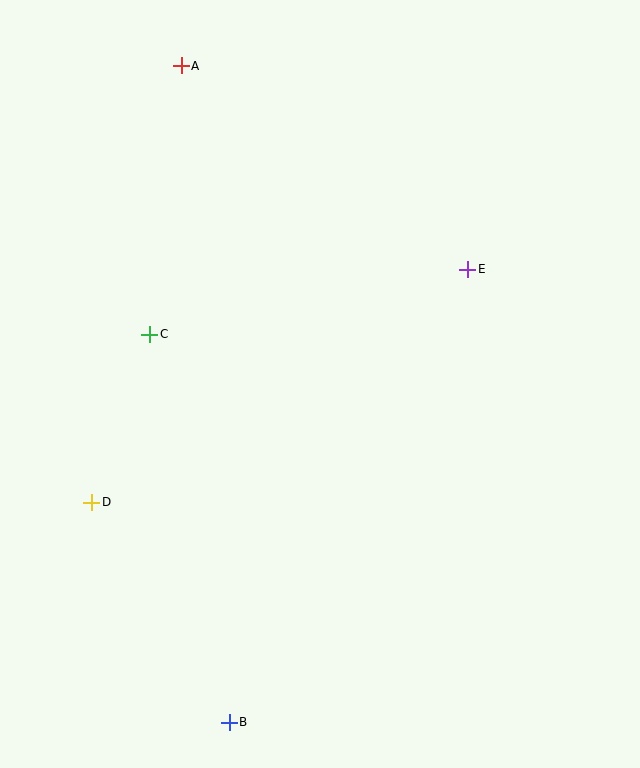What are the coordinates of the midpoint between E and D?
The midpoint between E and D is at (280, 386).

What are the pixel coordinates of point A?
Point A is at (181, 66).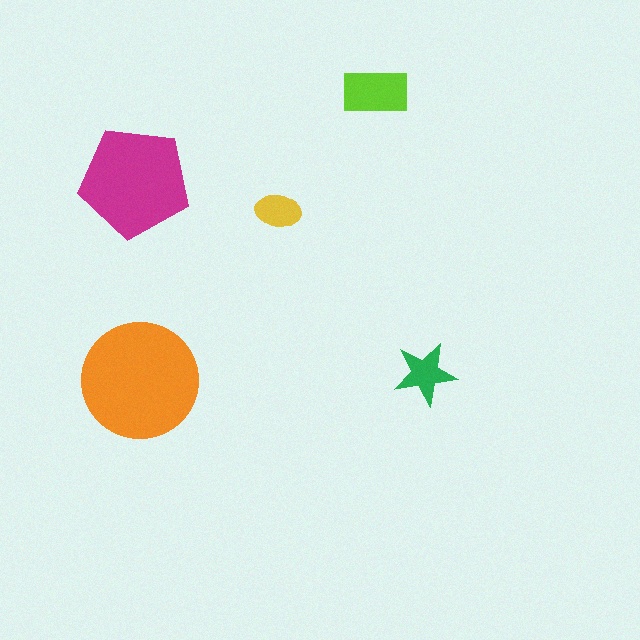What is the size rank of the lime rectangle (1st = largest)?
3rd.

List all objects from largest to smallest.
The orange circle, the magenta pentagon, the lime rectangle, the green star, the yellow ellipse.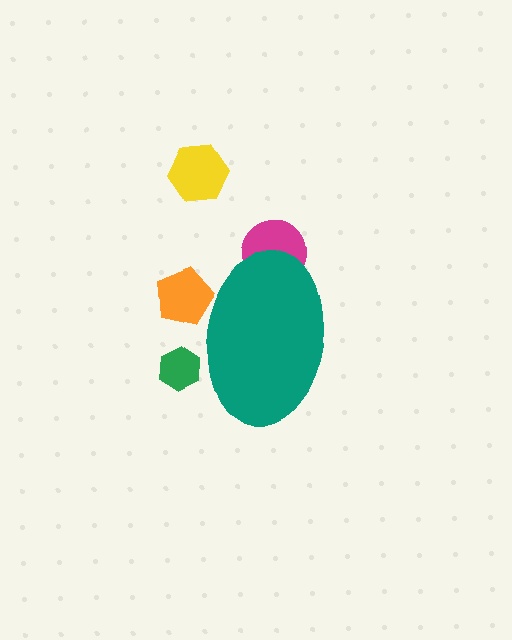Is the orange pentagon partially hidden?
Yes, the orange pentagon is partially hidden behind the teal ellipse.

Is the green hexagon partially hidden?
Yes, the green hexagon is partially hidden behind the teal ellipse.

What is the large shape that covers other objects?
A teal ellipse.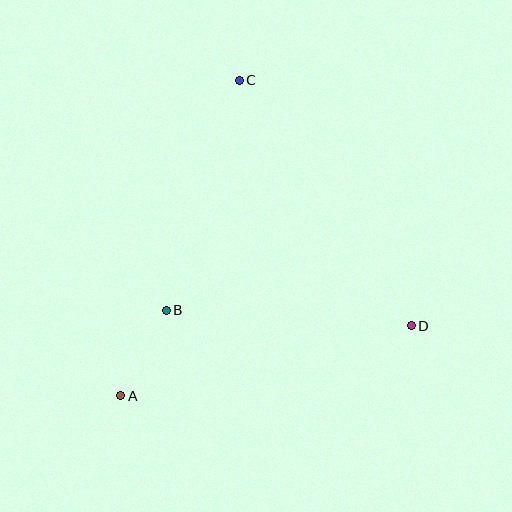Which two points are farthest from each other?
Points A and C are farthest from each other.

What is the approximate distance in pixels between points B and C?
The distance between B and C is approximately 241 pixels.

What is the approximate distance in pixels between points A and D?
The distance between A and D is approximately 299 pixels.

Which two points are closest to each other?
Points A and B are closest to each other.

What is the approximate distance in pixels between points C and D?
The distance between C and D is approximately 300 pixels.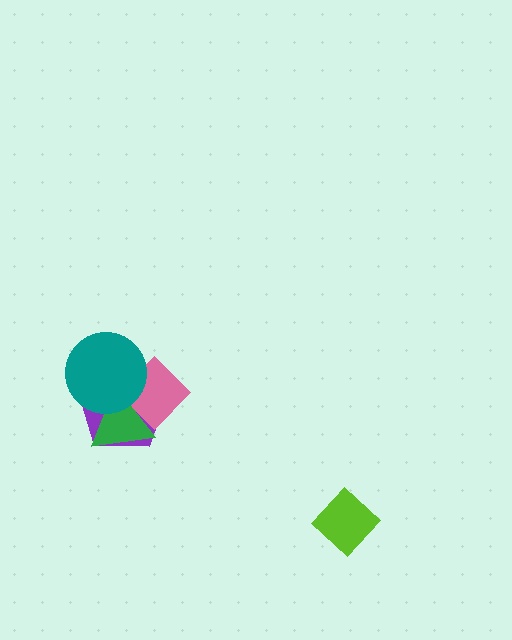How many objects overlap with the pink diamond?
3 objects overlap with the pink diamond.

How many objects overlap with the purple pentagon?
3 objects overlap with the purple pentagon.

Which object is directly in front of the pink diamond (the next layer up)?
The green triangle is directly in front of the pink diamond.